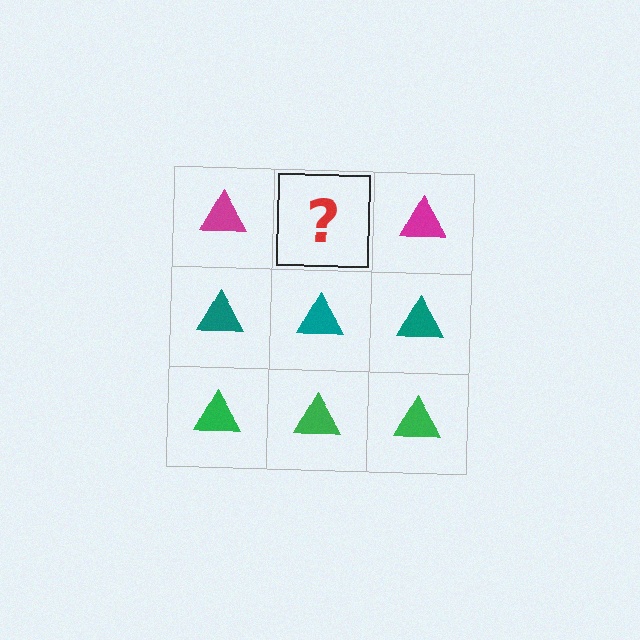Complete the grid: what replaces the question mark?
The question mark should be replaced with a magenta triangle.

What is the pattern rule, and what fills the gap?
The rule is that each row has a consistent color. The gap should be filled with a magenta triangle.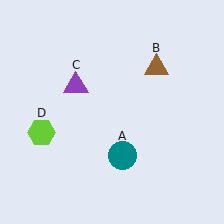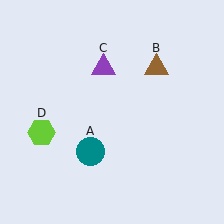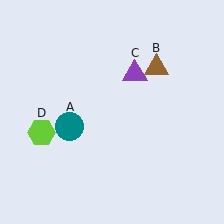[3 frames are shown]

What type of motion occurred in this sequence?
The teal circle (object A), purple triangle (object C) rotated clockwise around the center of the scene.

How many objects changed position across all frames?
2 objects changed position: teal circle (object A), purple triangle (object C).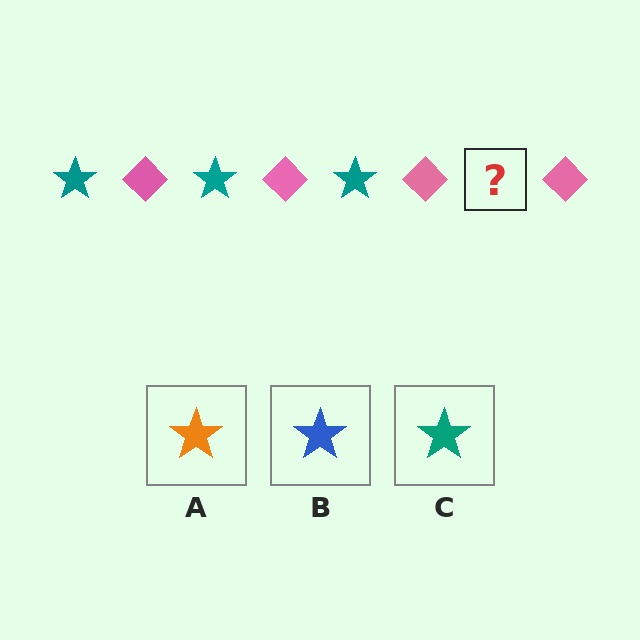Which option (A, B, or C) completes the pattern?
C.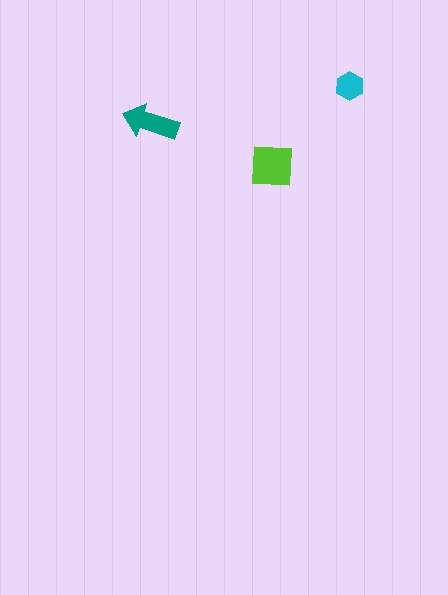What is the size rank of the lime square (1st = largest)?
1st.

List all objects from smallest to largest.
The cyan hexagon, the teal arrow, the lime square.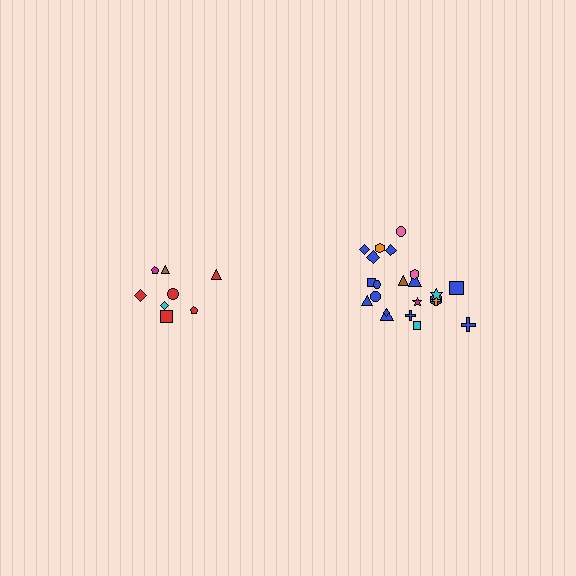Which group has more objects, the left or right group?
The right group.